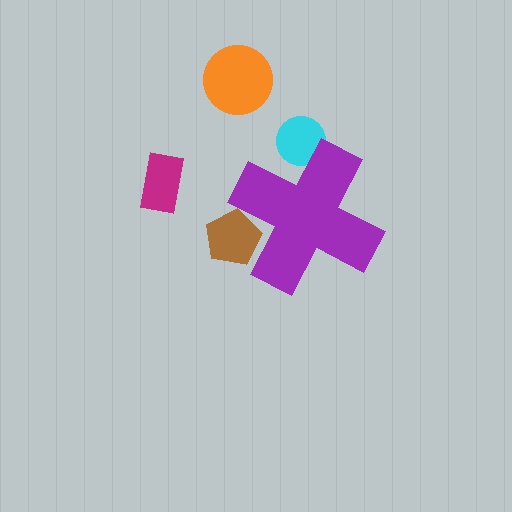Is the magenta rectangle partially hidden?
No, the magenta rectangle is fully visible.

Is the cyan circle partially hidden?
Yes, the cyan circle is partially hidden behind the purple cross.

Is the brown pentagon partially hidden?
Yes, the brown pentagon is partially hidden behind the purple cross.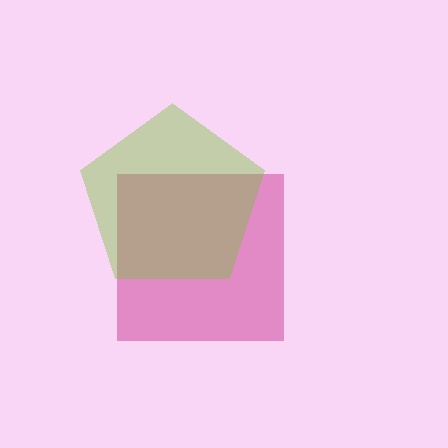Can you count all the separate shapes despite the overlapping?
Yes, there are 2 separate shapes.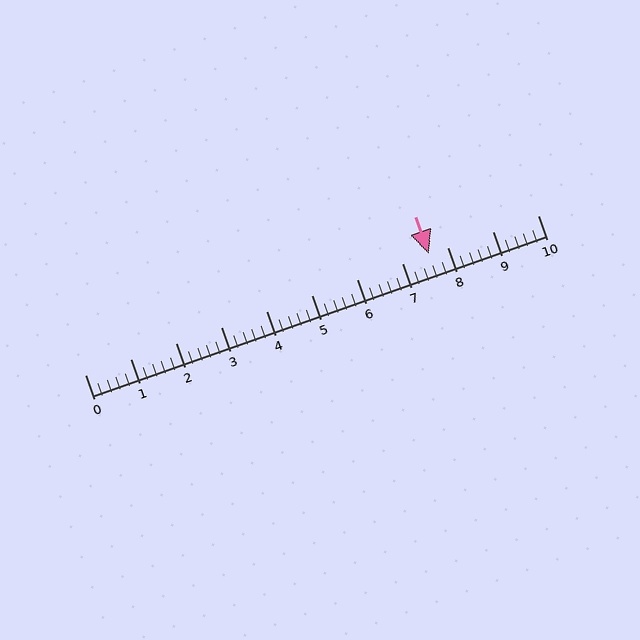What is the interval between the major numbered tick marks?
The major tick marks are spaced 1 units apart.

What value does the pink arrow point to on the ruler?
The pink arrow points to approximately 7.6.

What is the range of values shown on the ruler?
The ruler shows values from 0 to 10.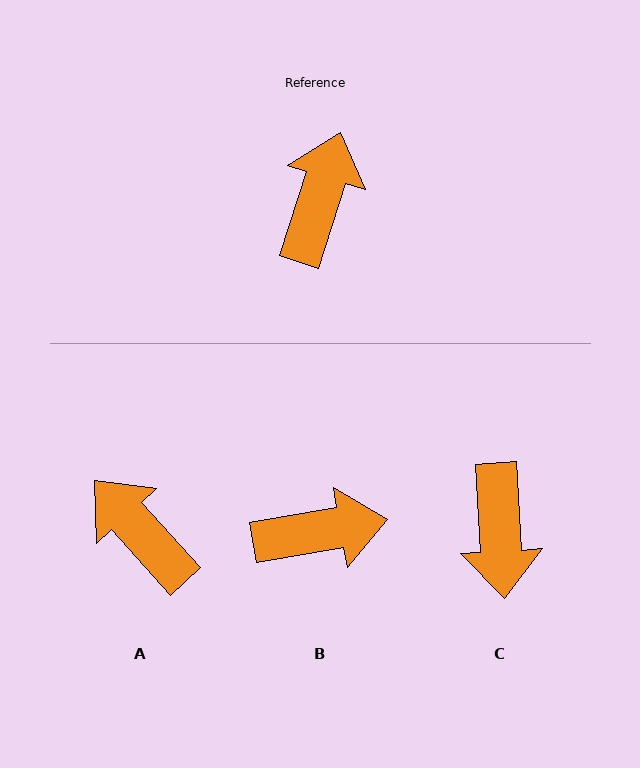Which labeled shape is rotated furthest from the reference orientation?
C, about 159 degrees away.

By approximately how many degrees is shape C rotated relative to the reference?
Approximately 159 degrees clockwise.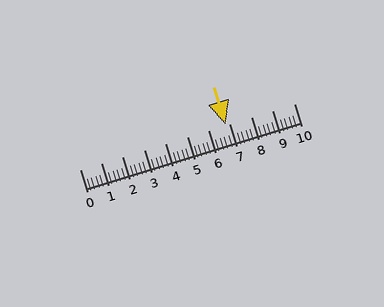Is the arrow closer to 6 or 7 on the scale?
The arrow is closer to 7.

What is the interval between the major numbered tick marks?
The major tick marks are spaced 1 units apart.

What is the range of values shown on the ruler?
The ruler shows values from 0 to 10.